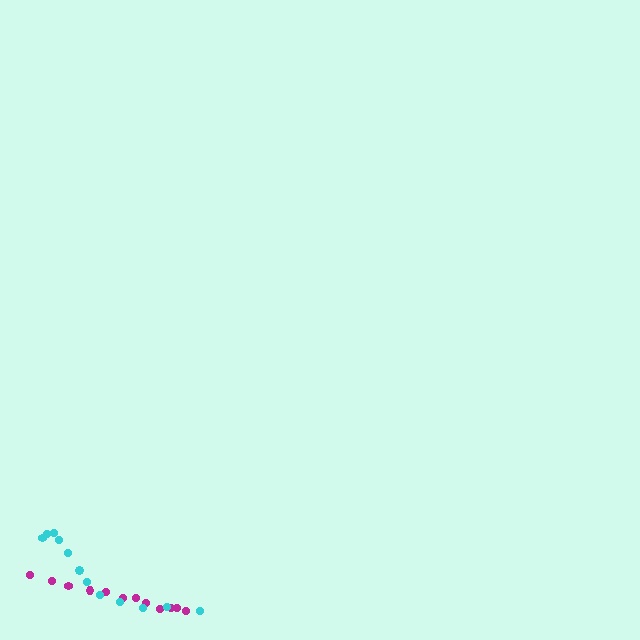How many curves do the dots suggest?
There are 2 distinct paths.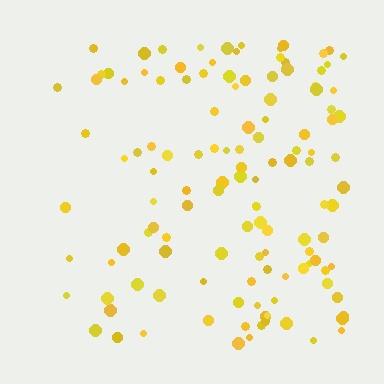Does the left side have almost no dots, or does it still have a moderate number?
Still a moderate number, just noticeably fewer than the right.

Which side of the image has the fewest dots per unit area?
The left.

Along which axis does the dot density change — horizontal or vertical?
Horizontal.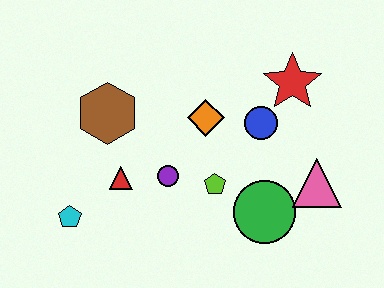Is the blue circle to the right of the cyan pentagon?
Yes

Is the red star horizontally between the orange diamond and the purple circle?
No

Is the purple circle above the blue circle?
No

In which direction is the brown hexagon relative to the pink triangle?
The brown hexagon is to the left of the pink triangle.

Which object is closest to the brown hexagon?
The red triangle is closest to the brown hexagon.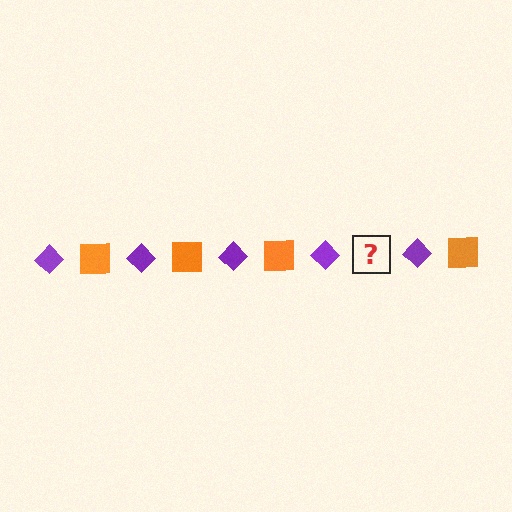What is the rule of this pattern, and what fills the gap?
The rule is that the pattern alternates between purple diamond and orange square. The gap should be filled with an orange square.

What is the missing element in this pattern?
The missing element is an orange square.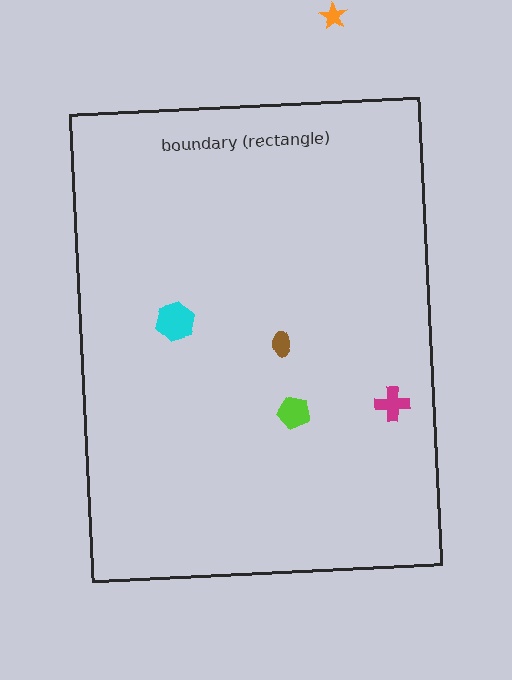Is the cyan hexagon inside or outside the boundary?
Inside.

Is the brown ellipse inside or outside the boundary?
Inside.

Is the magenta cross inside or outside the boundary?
Inside.